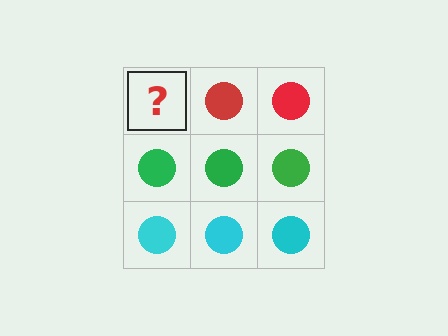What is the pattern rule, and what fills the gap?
The rule is that each row has a consistent color. The gap should be filled with a red circle.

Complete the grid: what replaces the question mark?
The question mark should be replaced with a red circle.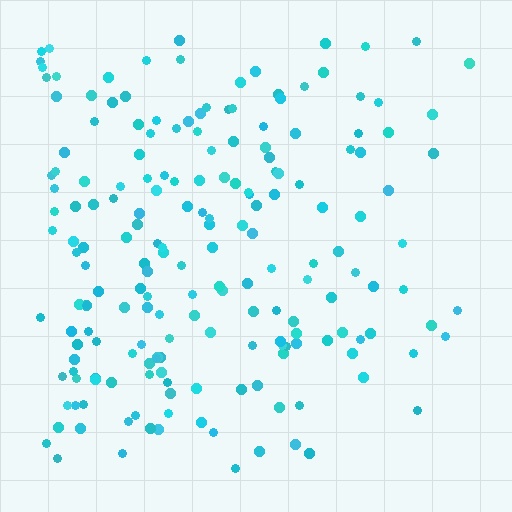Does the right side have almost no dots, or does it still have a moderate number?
Still a moderate number, just noticeably fewer than the left.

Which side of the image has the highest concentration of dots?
The left.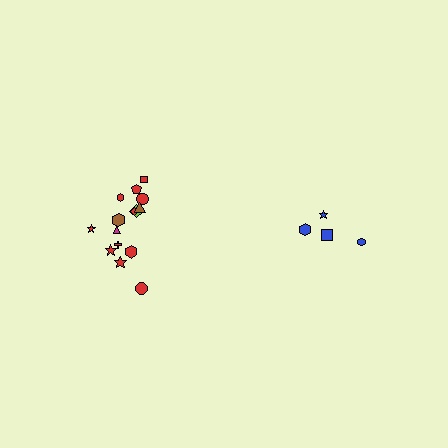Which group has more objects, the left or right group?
The left group.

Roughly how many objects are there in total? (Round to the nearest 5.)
Roughly 20 objects in total.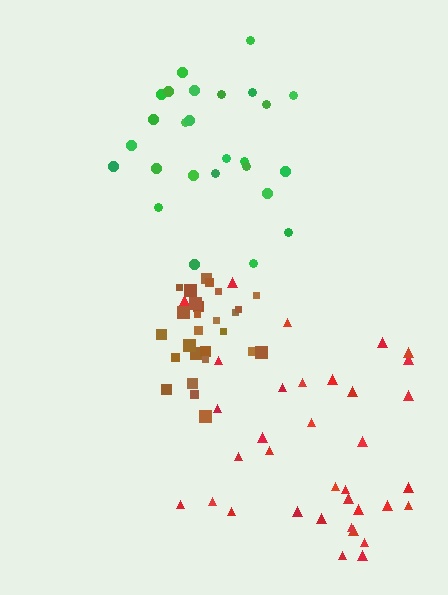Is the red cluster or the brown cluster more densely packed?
Brown.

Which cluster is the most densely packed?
Brown.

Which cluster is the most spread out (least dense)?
Red.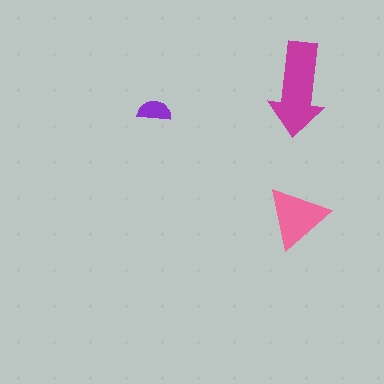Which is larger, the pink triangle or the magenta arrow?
The magenta arrow.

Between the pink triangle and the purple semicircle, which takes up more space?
The pink triangle.